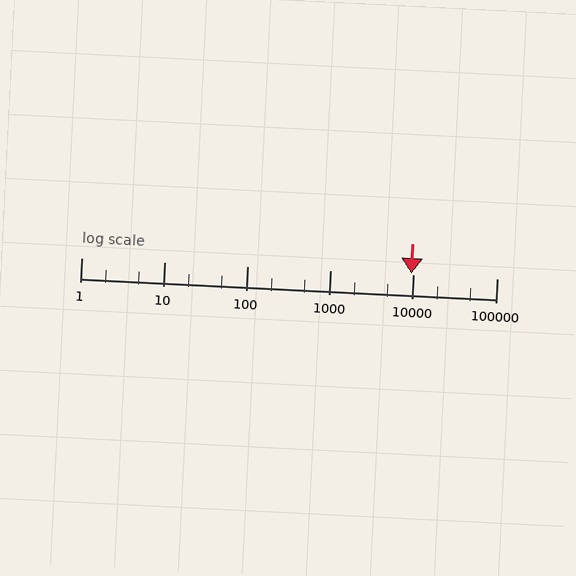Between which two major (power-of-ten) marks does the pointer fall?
The pointer is between 1000 and 10000.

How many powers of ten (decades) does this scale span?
The scale spans 5 decades, from 1 to 100000.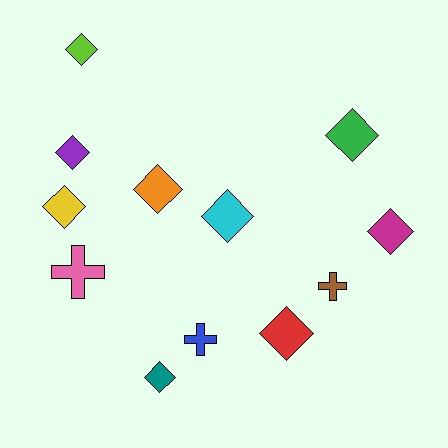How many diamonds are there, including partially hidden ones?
There are 9 diamonds.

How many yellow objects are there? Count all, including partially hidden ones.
There is 1 yellow object.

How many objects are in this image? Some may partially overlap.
There are 12 objects.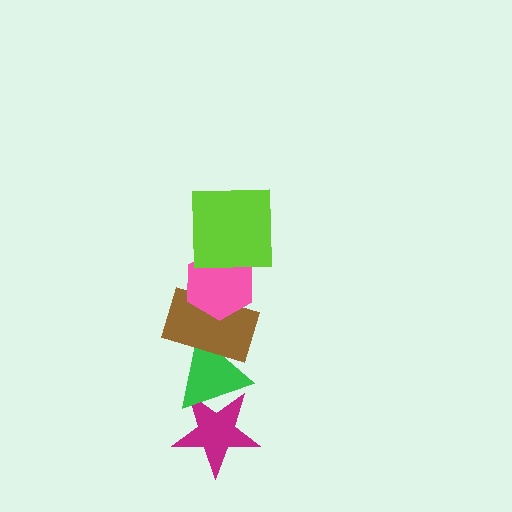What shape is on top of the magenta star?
The green triangle is on top of the magenta star.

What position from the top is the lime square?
The lime square is 1st from the top.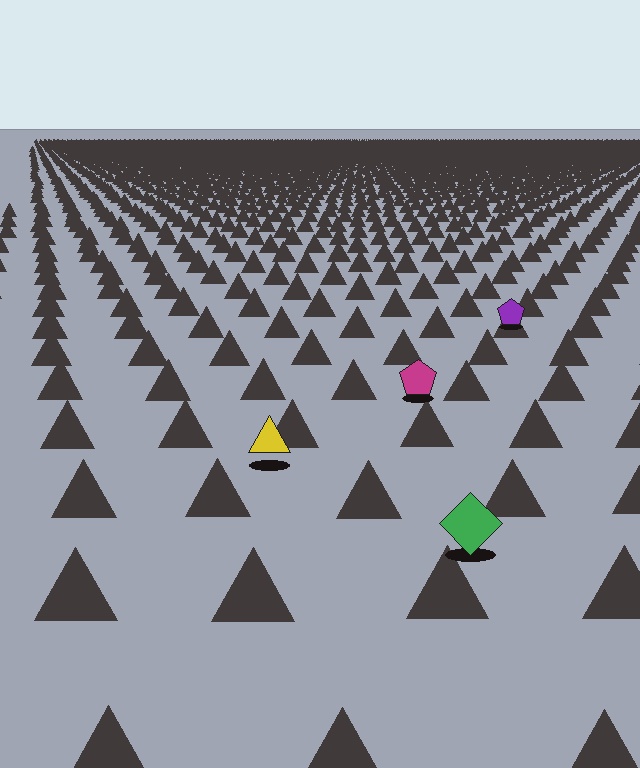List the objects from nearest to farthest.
From nearest to farthest: the green diamond, the yellow triangle, the magenta pentagon, the purple pentagon.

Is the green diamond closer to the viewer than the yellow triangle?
Yes. The green diamond is closer — you can tell from the texture gradient: the ground texture is coarser near it.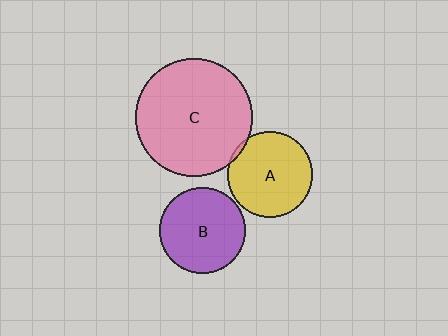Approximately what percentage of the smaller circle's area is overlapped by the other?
Approximately 5%.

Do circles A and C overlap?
Yes.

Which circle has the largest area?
Circle C (pink).